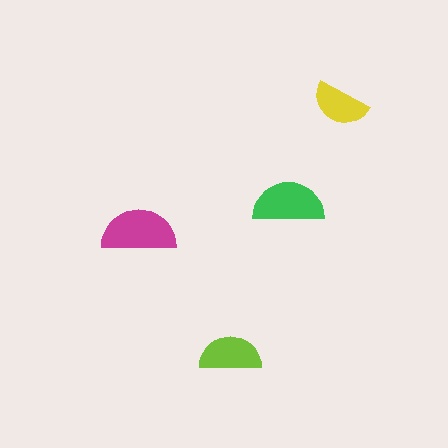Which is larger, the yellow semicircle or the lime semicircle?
The lime one.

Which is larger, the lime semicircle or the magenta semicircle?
The magenta one.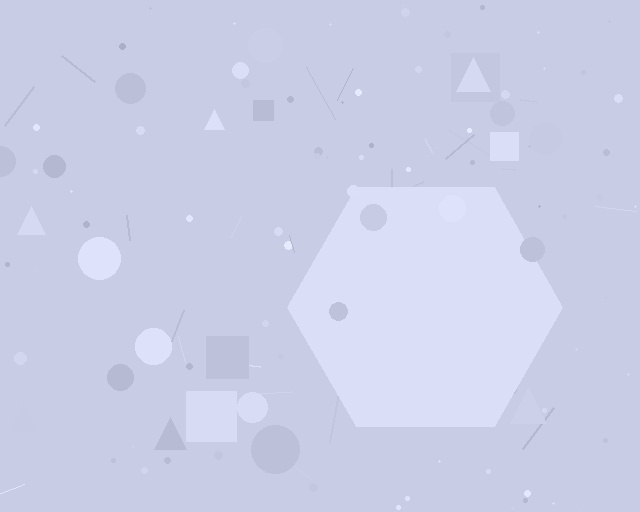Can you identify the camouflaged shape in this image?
The camouflaged shape is a hexagon.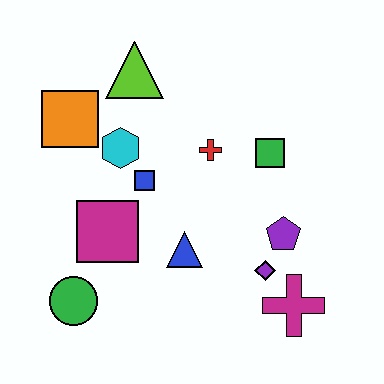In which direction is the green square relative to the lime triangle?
The green square is to the right of the lime triangle.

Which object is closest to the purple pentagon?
The purple diamond is closest to the purple pentagon.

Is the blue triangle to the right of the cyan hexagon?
Yes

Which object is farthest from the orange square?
The magenta cross is farthest from the orange square.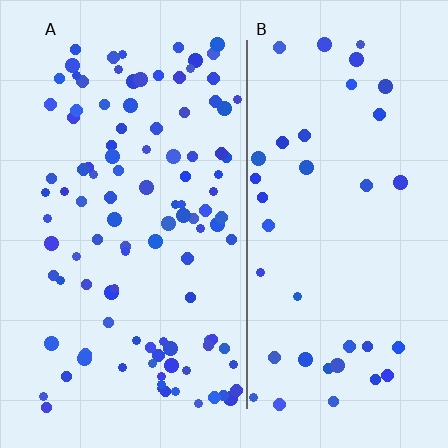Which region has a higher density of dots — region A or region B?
A (the left).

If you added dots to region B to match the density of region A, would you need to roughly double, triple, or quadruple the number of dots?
Approximately triple.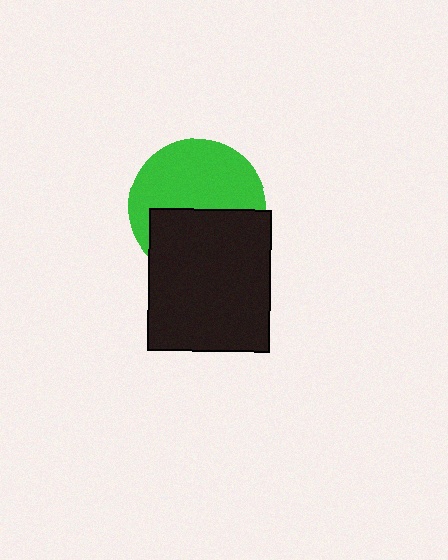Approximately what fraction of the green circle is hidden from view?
Roughly 44% of the green circle is hidden behind the black rectangle.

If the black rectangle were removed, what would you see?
You would see the complete green circle.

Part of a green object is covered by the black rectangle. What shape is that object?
It is a circle.